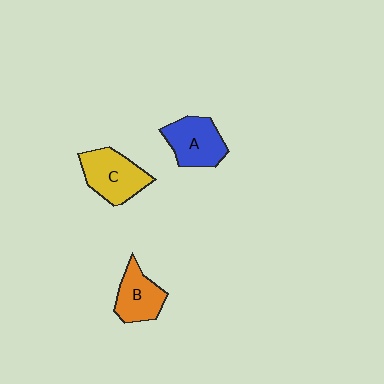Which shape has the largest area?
Shape C (yellow).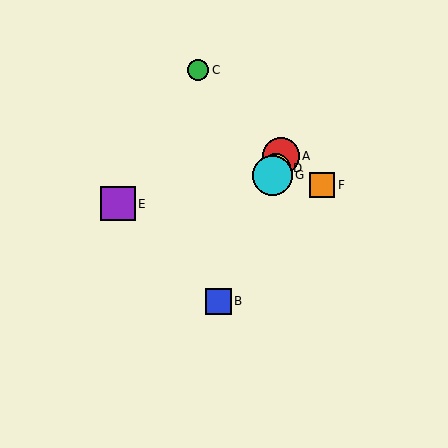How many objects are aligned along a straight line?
4 objects (A, B, D, G) are aligned along a straight line.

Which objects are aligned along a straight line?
Objects A, B, D, G are aligned along a straight line.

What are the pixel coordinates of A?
Object A is at (281, 156).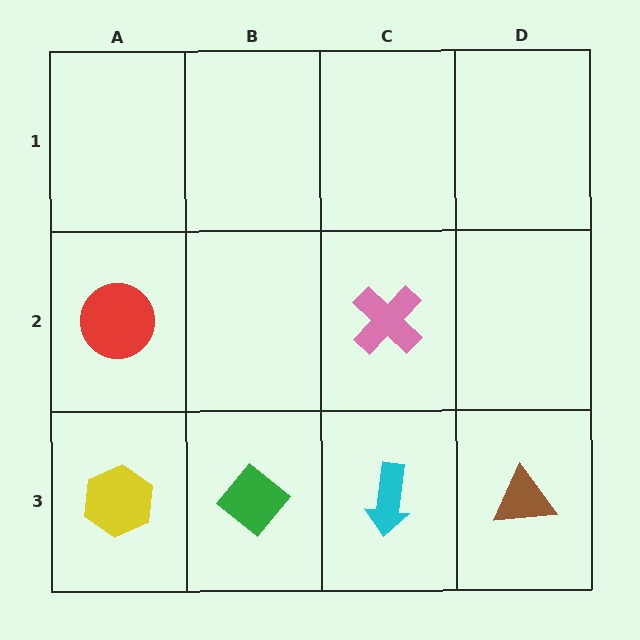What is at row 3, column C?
A cyan arrow.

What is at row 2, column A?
A red circle.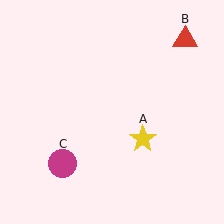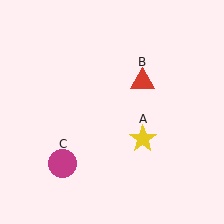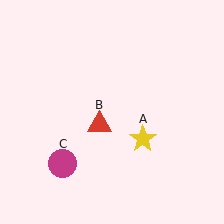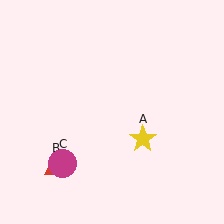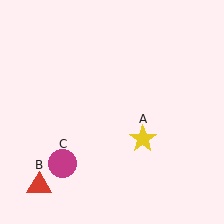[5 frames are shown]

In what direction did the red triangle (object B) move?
The red triangle (object B) moved down and to the left.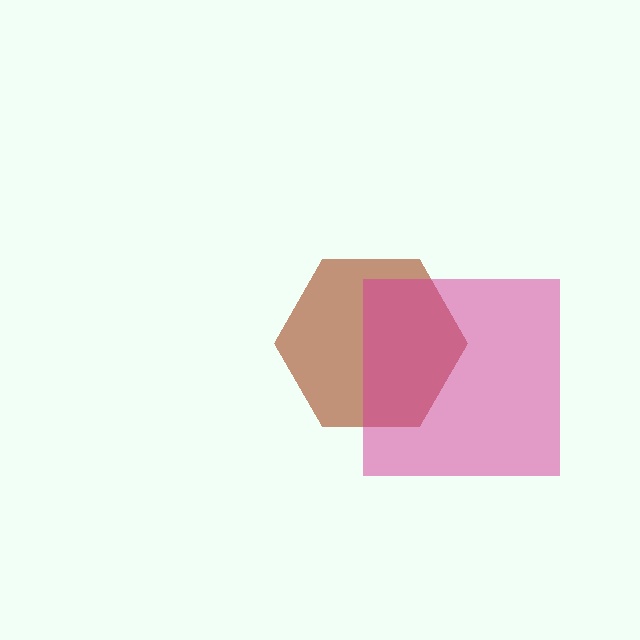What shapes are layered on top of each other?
The layered shapes are: a brown hexagon, a magenta square.